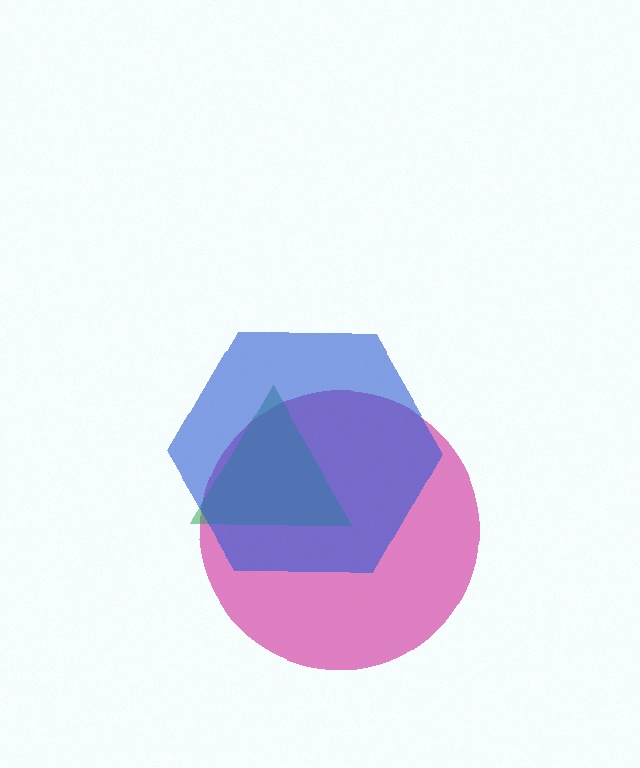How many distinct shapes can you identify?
There are 3 distinct shapes: a magenta circle, a green triangle, a blue hexagon.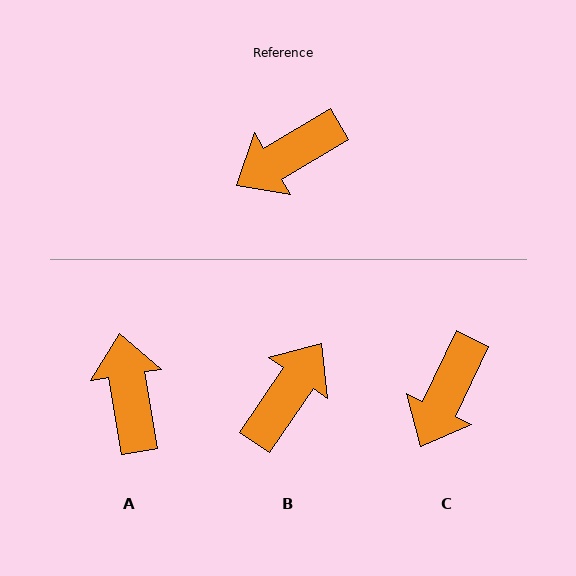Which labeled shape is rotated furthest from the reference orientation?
B, about 155 degrees away.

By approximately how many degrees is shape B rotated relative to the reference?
Approximately 155 degrees clockwise.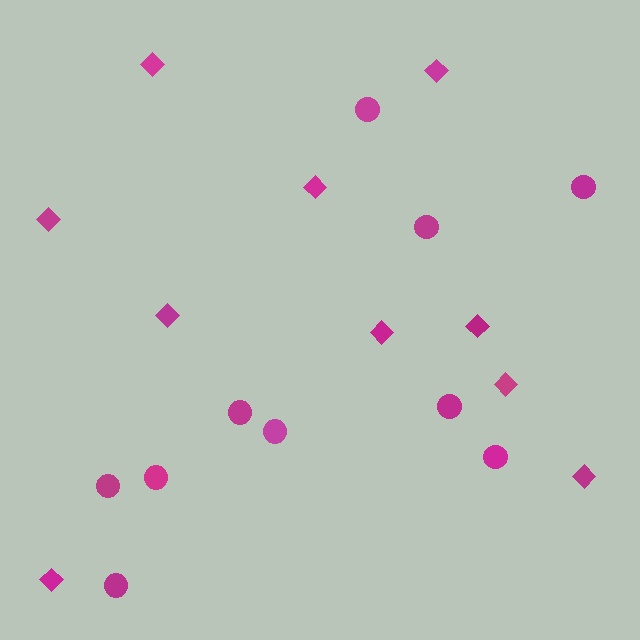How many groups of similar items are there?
There are 2 groups: one group of circles (10) and one group of diamonds (10).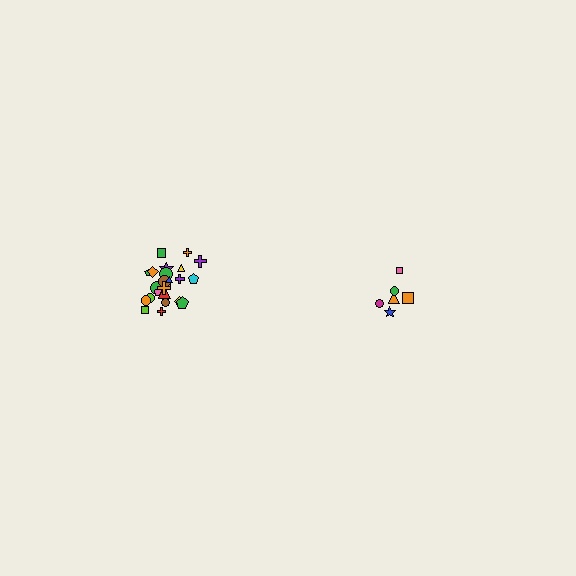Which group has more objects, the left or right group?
The left group.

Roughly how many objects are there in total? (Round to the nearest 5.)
Roughly 30 objects in total.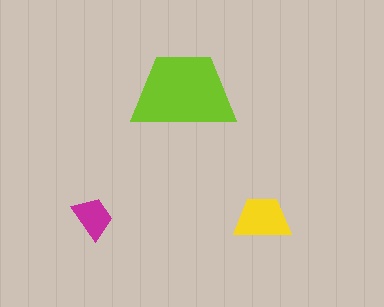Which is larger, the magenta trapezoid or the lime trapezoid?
The lime one.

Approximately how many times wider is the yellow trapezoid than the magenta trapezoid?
About 1.5 times wider.